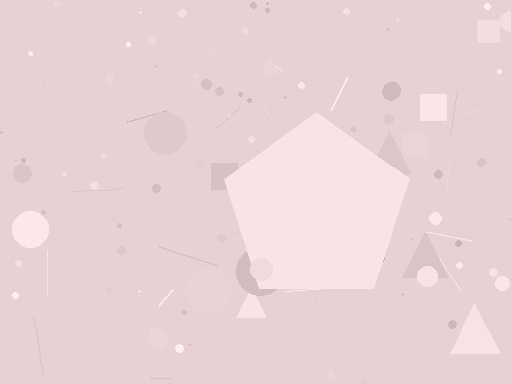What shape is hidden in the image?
A pentagon is hidden in the image.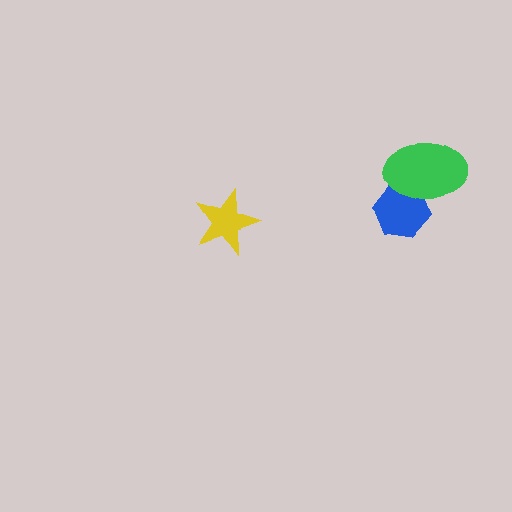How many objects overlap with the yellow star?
0 objects overlap with the yellow star.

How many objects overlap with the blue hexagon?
1 object overlaps with the blue hexagon.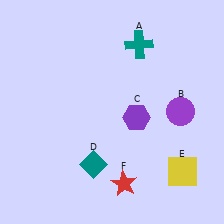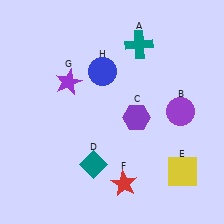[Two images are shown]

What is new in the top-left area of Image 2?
A purple star (G) was added in the top-left area of Image 2.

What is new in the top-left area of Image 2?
A blue circle (H) was added in the top-left area of Image 2.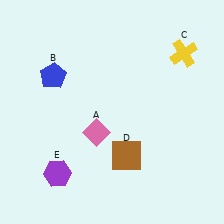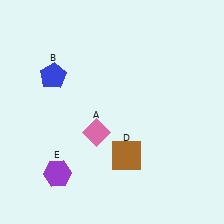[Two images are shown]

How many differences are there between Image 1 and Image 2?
There is 1 difference between the two images.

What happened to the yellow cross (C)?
The yellow cross (C) was removed in Image 2. It was in the top-right area of Image 1.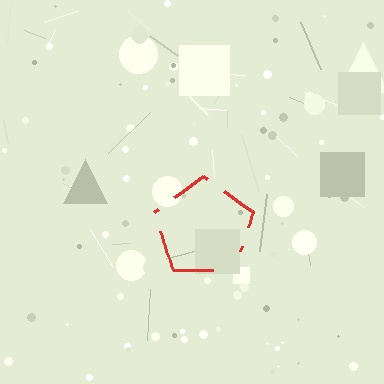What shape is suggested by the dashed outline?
The dashed outline suggests a pentagon.